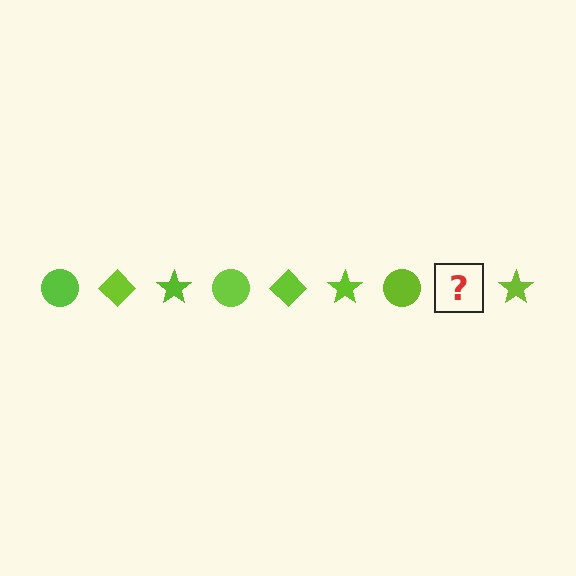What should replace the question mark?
The question mark should be replaced with a lime diamond.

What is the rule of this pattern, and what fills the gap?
The rule is that the pattern cycles through circle, diamond, star shapes in lime. The gap should be filled with a lime diamond.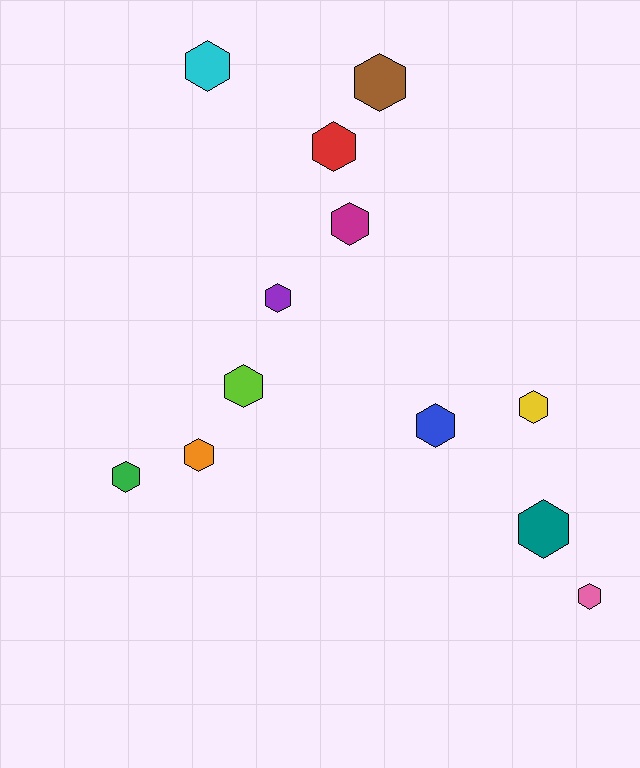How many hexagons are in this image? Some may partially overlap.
There are 12 hexagons.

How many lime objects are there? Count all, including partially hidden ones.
There is 1 lime object.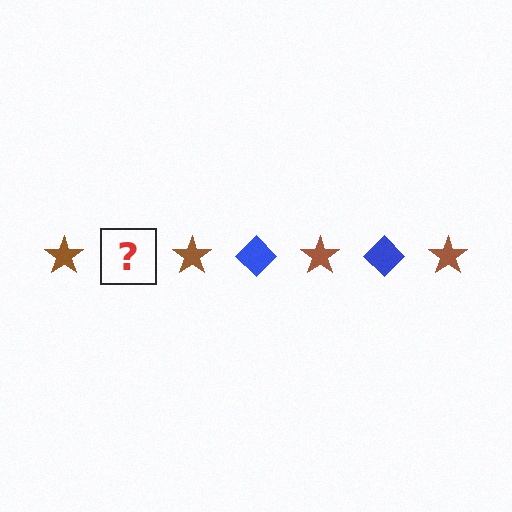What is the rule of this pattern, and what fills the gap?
The rule is that the pattern alternates between brown star and blue diamond. The gap should be filled with a blue diamond.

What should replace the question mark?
The question mark should be replaced with a blue diamond.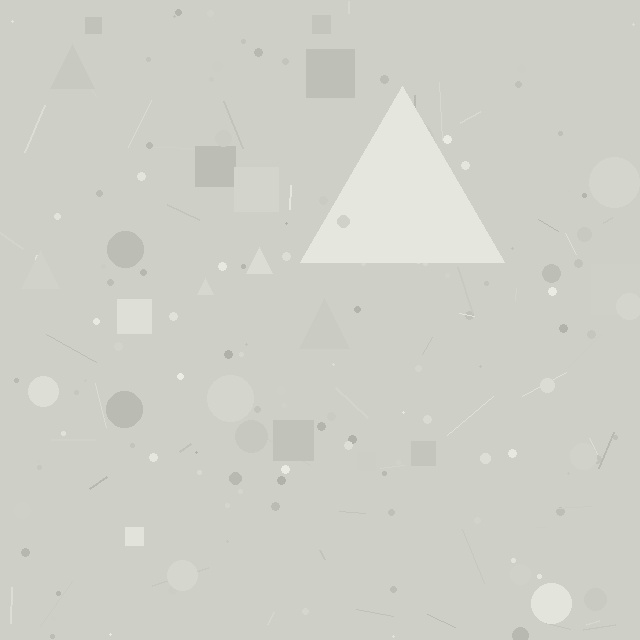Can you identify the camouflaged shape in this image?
The camouflaged shape is a triangle.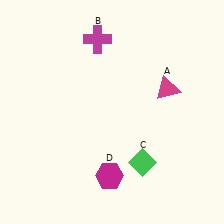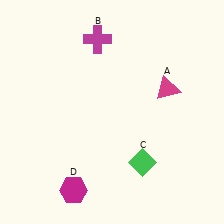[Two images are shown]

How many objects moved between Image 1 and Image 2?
1 object moved between the two images.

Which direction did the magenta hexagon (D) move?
The magenta hexagon (D) moved left.